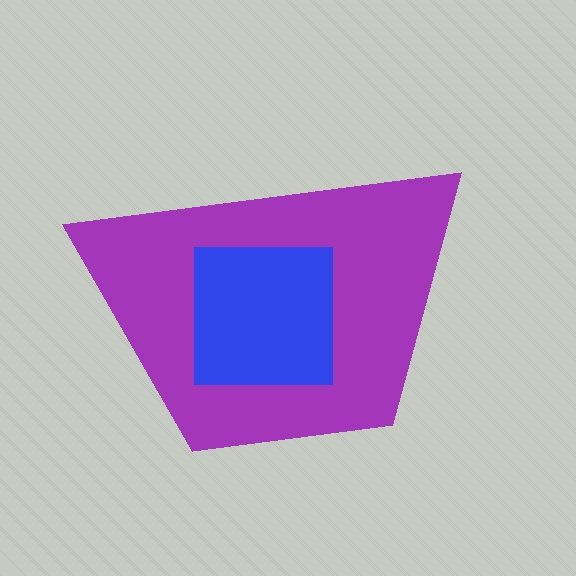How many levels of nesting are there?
2.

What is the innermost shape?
The blue square.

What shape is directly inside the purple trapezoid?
The blue square.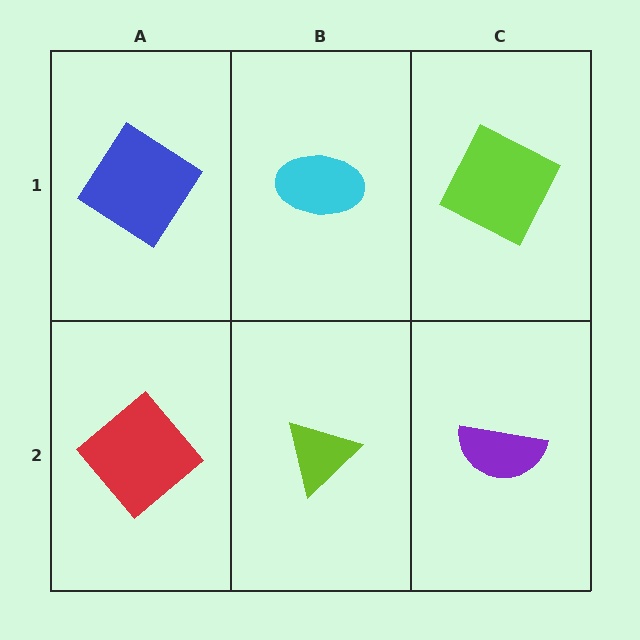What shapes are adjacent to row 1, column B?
A lime triangle (row 2, column B), a blue diamond (row 1, column A), a lime square (row 1, column C).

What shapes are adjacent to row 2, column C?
A lime square (row 1, column C), a lime triangle (row 2, column B).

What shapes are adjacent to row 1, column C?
A purple semicircle (row 2, column C), a cyan ellipse (row 1, column B).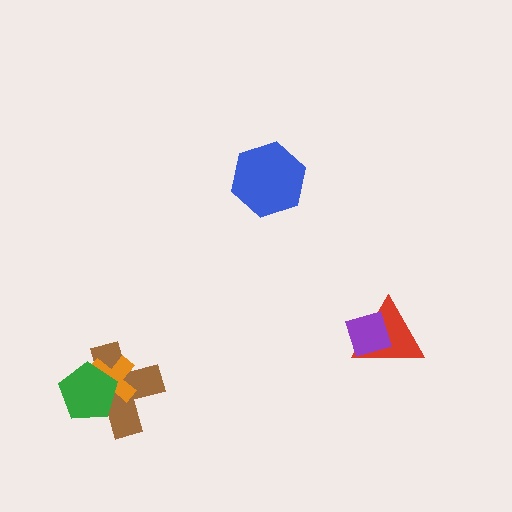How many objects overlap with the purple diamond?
1 object overlaps with the purple diamond.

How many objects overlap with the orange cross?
2 objects overlap with the orange cross.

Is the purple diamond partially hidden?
No, no other shape covers it.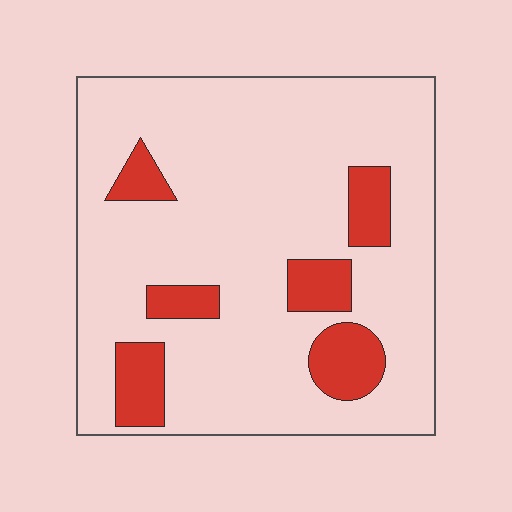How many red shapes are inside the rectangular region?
6.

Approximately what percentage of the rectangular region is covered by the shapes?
Approximately 15%.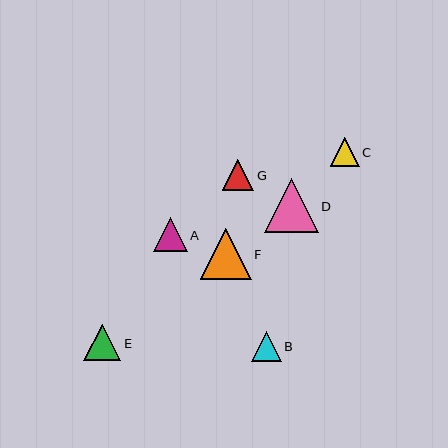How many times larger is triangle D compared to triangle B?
Triangle D is approximately 1.8 times the size of triangle B.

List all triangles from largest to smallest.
From largest to smallest: D, F, E, A, G, B, C.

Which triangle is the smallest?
Triangle C is the smallest with a size of approximately 29 pixels.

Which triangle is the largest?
Triangle D is the largest with a size of approximately 54 pixels.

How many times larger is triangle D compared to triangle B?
Triangle D is approximately 1.8 times the size of triangle B.